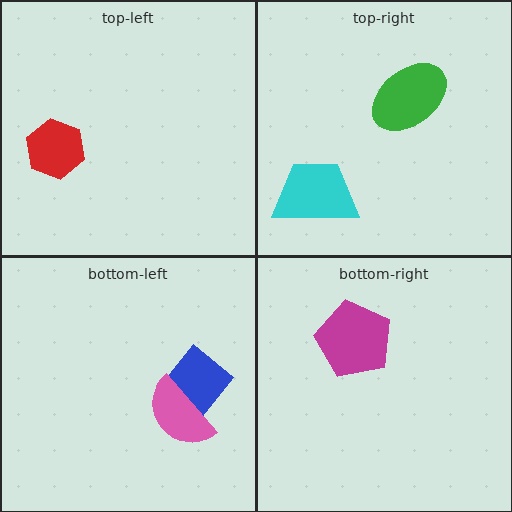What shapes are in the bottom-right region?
The magenta pentagon.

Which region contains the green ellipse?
The top-right region.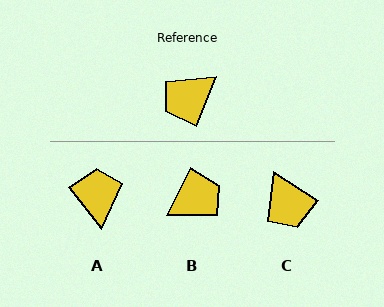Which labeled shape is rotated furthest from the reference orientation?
B, about 175 degrees away.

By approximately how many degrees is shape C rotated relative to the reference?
Approximately 78 degrees counter-clockwise.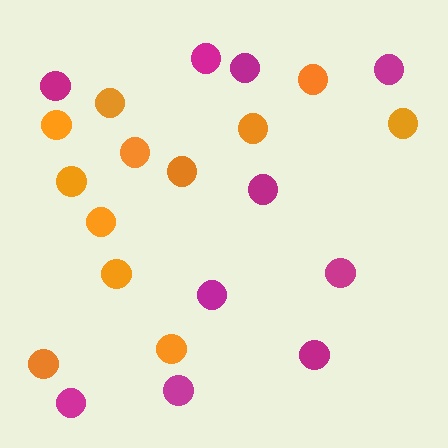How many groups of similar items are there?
There are 2 groups: one group of magenta circles (10) and one group of orange circles (12).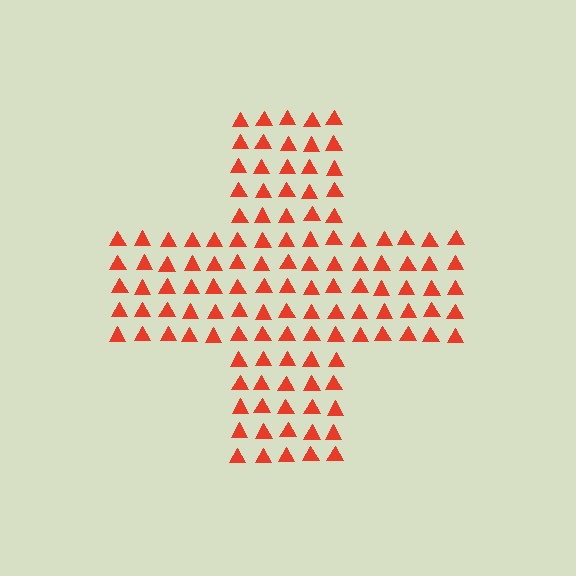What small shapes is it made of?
It is made of small triangles.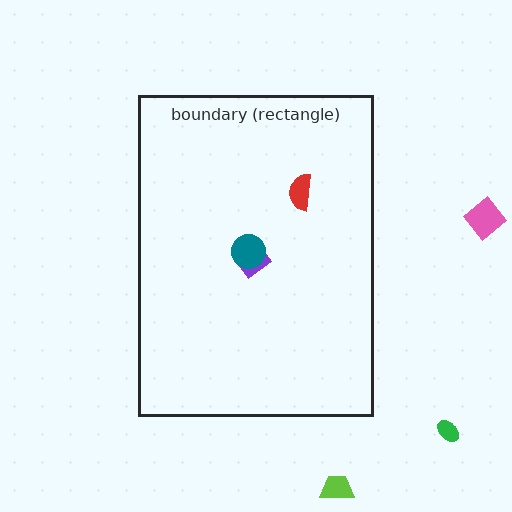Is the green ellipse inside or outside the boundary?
Outside.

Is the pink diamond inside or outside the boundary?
Outside.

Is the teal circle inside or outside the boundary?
Inside.